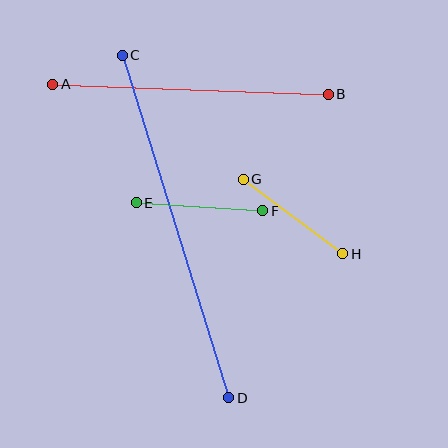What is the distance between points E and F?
The distance is approximately 127 pixels.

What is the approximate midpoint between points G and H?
The midpoint is at approximately (293, 217) pixels.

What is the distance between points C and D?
The distance is approximately 359 pixels.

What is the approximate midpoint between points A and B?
The midpoint is at approximately (190, 89) pixels.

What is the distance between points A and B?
The distance is approximately 276 pixels.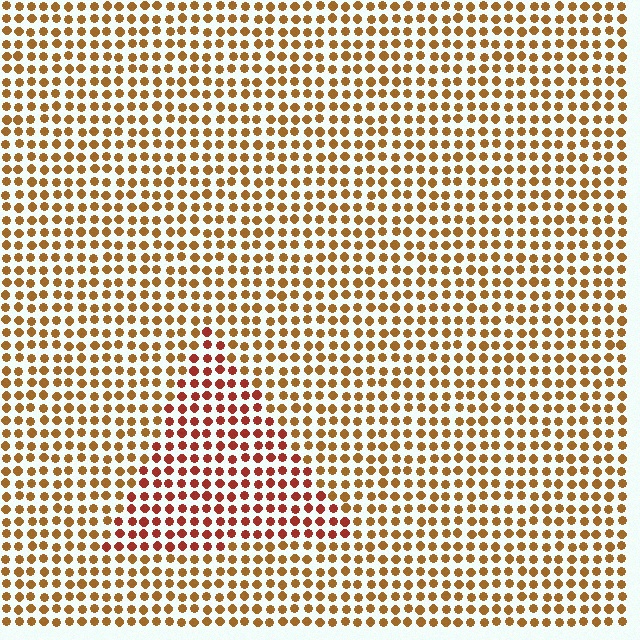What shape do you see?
I see a triangle.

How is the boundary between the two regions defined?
The boundary is defined purely by a slight shift in hue (about 30 degrees). Spacing, size, and orientation are identical on both sides.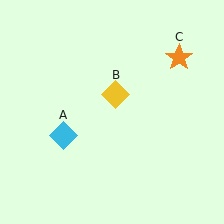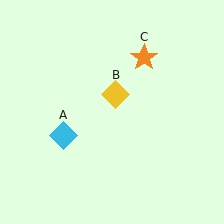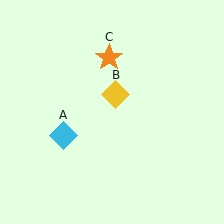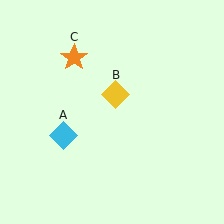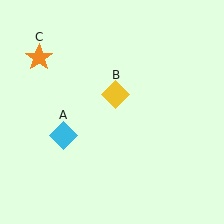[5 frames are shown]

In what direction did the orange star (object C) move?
The orange star (object C) moved left.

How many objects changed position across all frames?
1 object changed position: orange star (object C).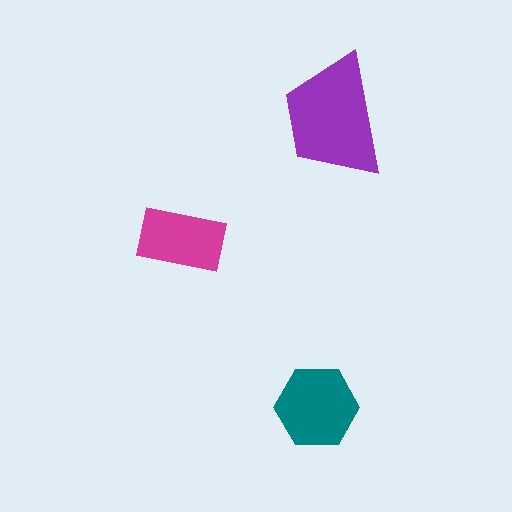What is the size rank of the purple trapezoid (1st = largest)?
1st.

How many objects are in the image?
There are 3 objects in the image.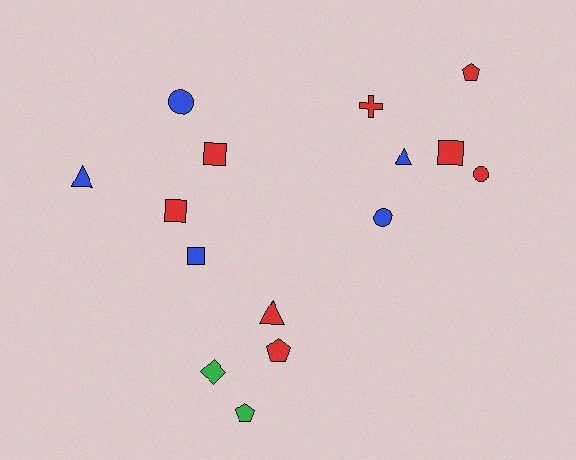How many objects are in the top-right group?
There are 6 objects.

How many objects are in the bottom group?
There are 5 objects.